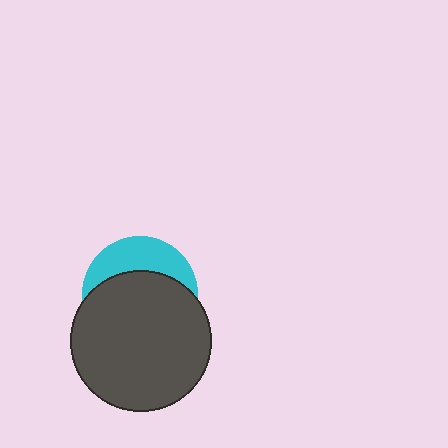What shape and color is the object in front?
The object in front is a dark gray circle.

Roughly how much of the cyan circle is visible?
A small part of it is visible (roughly 33%).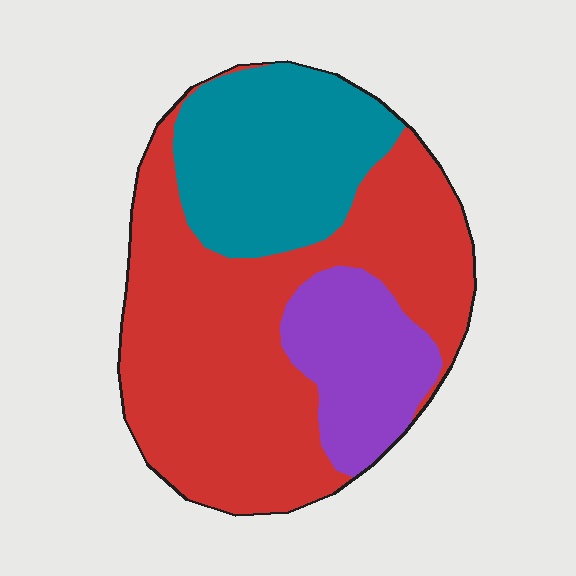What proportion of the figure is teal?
Teal takes up about one quarter (1/4) of the figure.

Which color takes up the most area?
Red, at roughly 55%.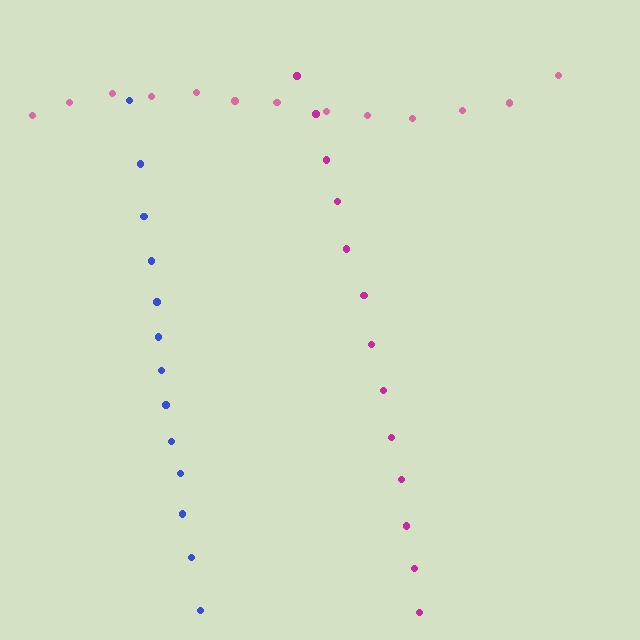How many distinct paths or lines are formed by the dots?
There are 3 distinct paths.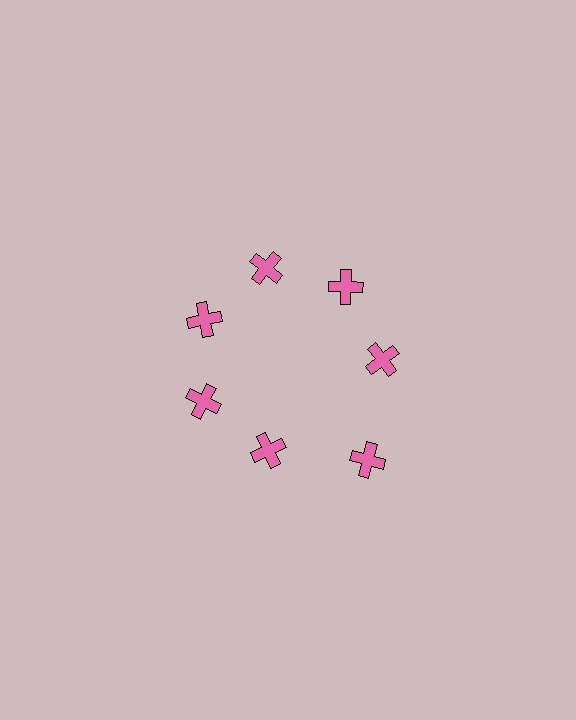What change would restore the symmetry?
The symmetry would be restored by moving it inward, back onto the ring so that all 7 crosses sit at equal angles and equal distance from the center.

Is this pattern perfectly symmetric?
No. The 7 pink crosses are arranged in a ring, but one element near the 5 o'clock position is pushed outward from the center, breaking the 7-fold rotational symmetry.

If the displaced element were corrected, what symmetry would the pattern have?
It would have 7-fold rotational symmetry — the pattern would map onto itself every 51 degrees.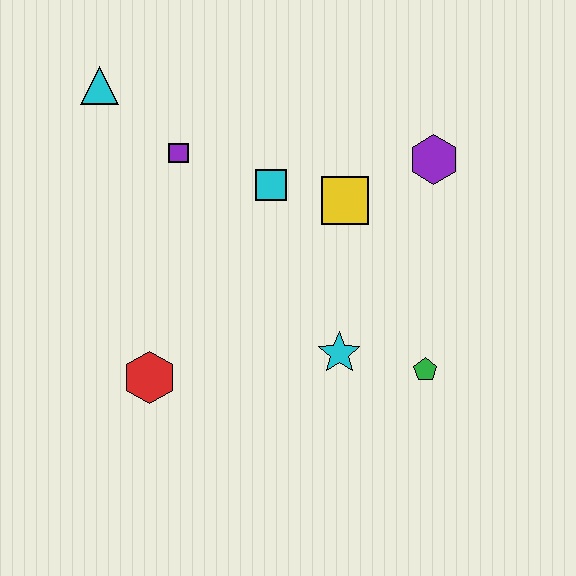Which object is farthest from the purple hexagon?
The red hexagon is farthest from the purple hexagon.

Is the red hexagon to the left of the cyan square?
Yes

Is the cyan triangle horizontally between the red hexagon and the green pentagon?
No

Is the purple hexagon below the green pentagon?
No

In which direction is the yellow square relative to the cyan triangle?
The yellow square is to the right of the cyan triangle.